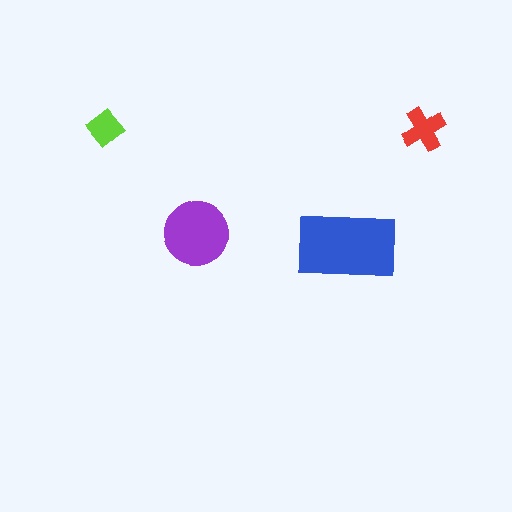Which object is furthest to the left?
The lime diamond is leftmost.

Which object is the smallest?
The lime diamond.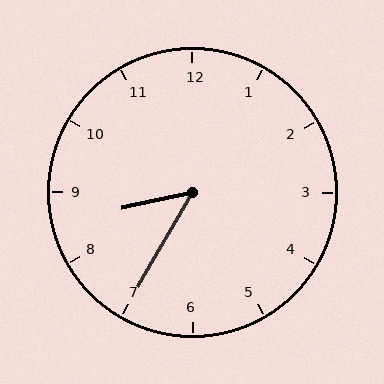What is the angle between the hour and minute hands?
Approximately 48 degrees.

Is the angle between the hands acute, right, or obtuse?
It is acute.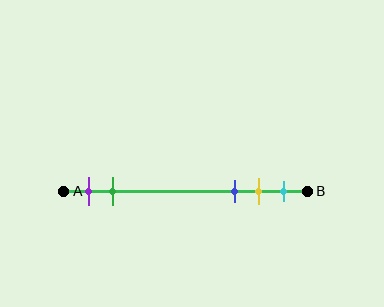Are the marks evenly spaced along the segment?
No, the marks are not evenly spaced.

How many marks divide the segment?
There are 5 marks dividing the segment.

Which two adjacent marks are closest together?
The yellow and cyan marks are the closest adjacent pair.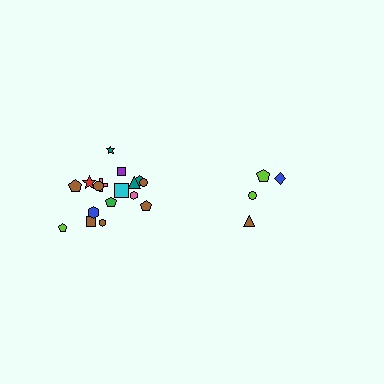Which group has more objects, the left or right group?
The left group.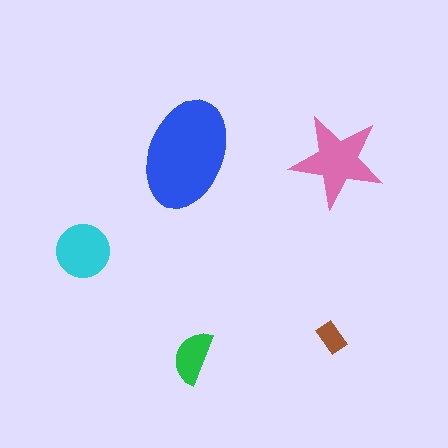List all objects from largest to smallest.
The blue ellipse, the pink star, the cyan circle, the green semicircle, the brown rectangle.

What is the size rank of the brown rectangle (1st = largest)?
5th.